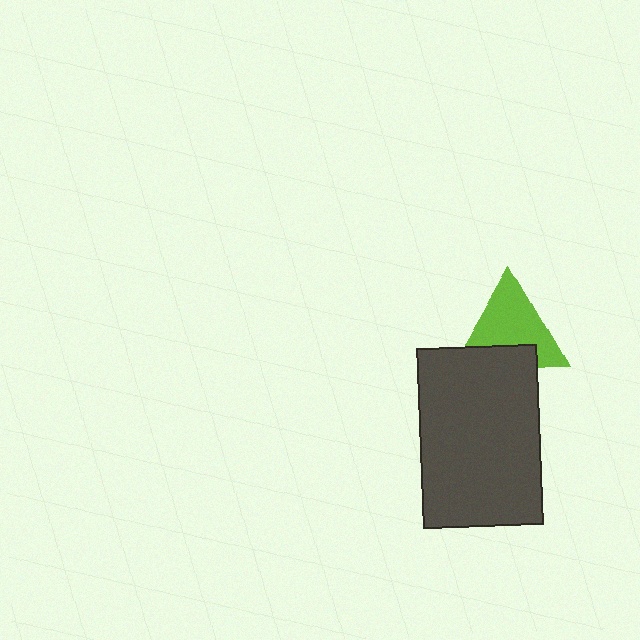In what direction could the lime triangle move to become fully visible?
The lime triangle could move up. That would shift it out from behind the dark gray rectangle entirely.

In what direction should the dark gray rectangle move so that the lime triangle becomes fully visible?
The dark gray rectangle should move down. That is the shortest direction to clear the overlap and leave the lime triangle fully visible.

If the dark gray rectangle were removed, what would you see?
You would see the complete lime triangle.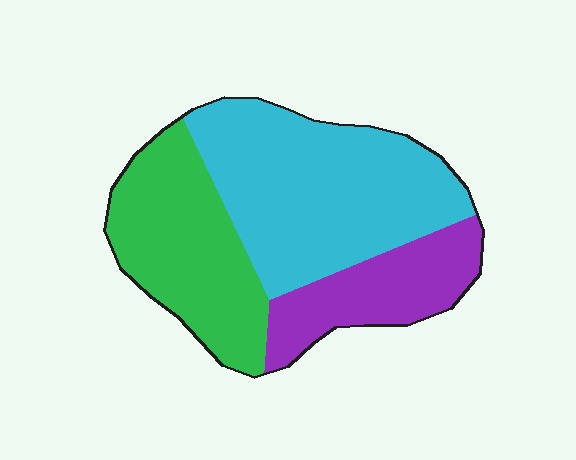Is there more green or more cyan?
Cyan.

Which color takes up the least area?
Purple, at roughly 20%.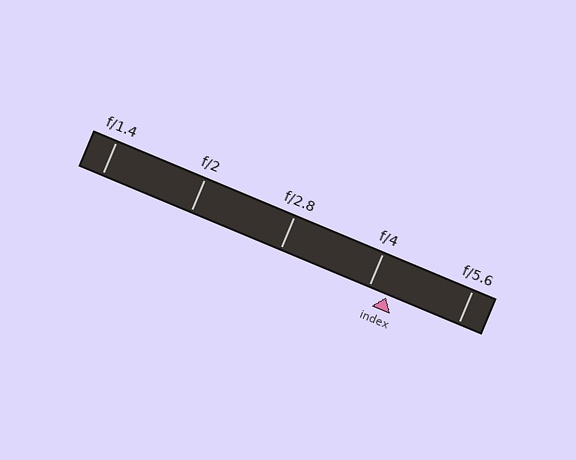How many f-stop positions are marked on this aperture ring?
There are 5 f-stop positions marked.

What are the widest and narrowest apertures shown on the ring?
The widest aperture shown is f/1.4 and the narrowest is f/5.6.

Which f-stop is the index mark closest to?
The index mark is closest to f/4.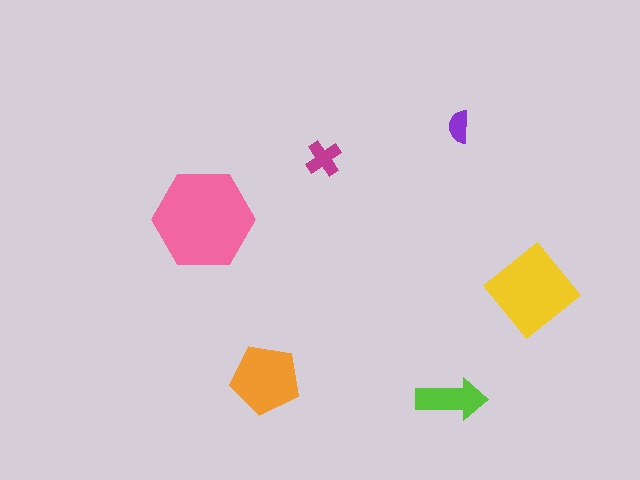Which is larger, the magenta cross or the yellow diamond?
The yellow diamond.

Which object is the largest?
The pink hexagon.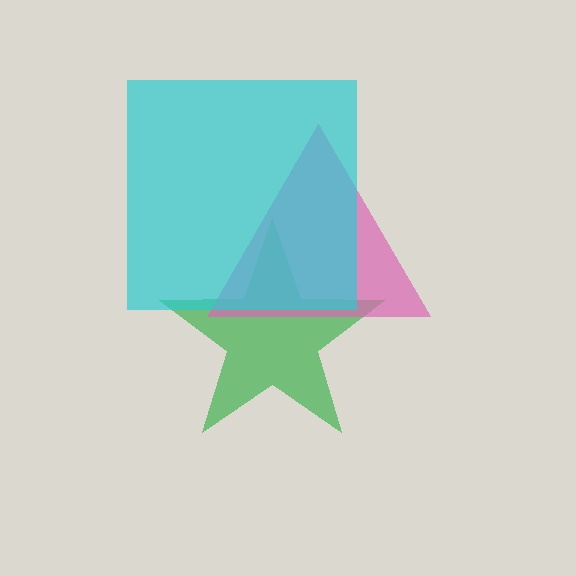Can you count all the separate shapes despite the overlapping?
Yes, there are 3 separate shapes.